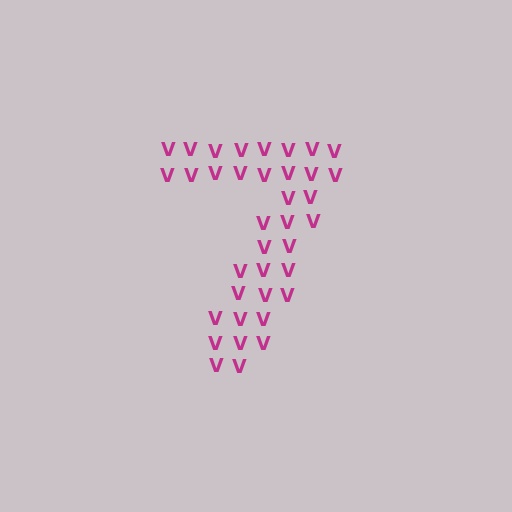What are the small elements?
The small elements are letter V's.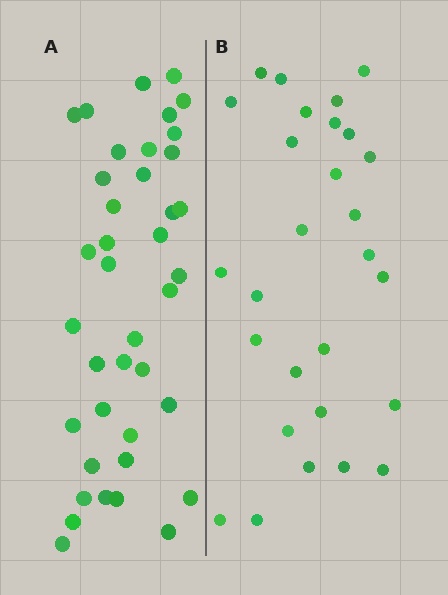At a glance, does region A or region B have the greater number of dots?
Region A (the left region) has more dots.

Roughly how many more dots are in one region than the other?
Region A has roughly 12 or so more dots than region B.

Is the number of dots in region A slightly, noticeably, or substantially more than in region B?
Region A has noticeably more, but not dramatically so. The ratio is roughly 1.4 to 1.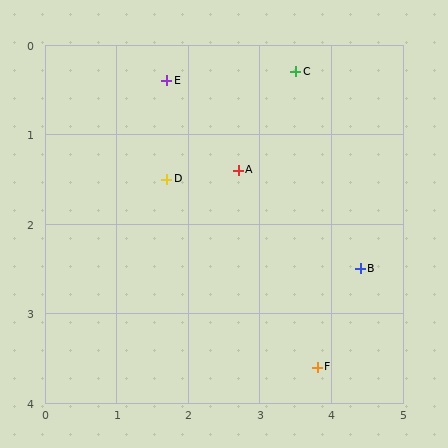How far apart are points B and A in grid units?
Points B and A are about 2.0 grid units apart.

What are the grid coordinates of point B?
Point B is at approximately (4.4, 2.5).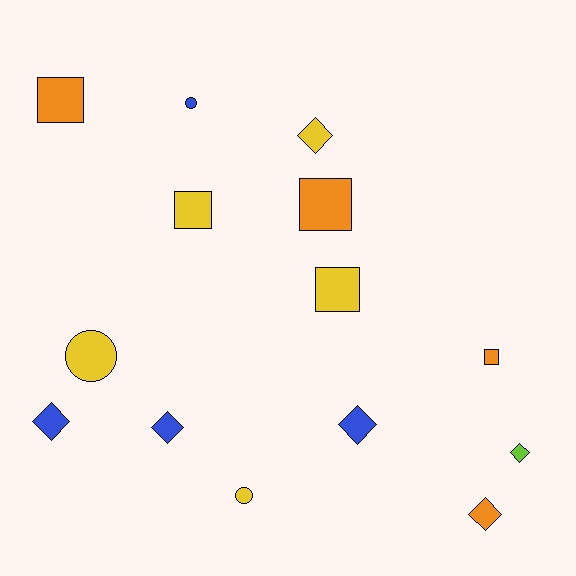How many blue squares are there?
There are no blue squares.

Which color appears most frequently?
Yellow, with 5 objects.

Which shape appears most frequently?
Diamond, with 6 objects.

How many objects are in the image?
There are 14 objects.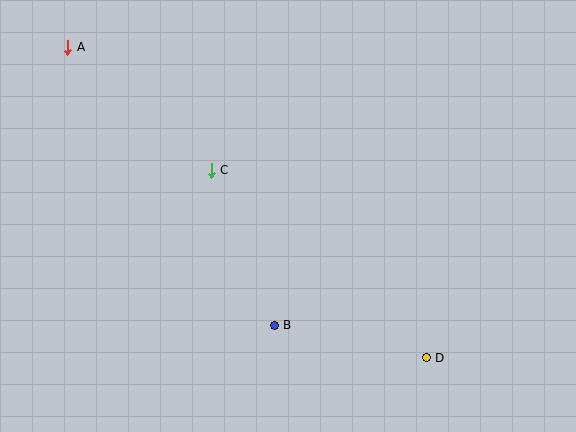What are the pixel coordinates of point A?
Point A is at (68, 47).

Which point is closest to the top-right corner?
Point D is closest to the top-right corner.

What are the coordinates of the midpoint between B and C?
The midpoint between B and C is at (243, 248).